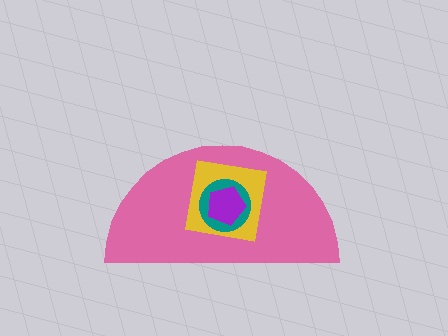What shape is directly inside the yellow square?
The teal circle.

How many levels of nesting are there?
4.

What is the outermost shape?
The pink semicircle.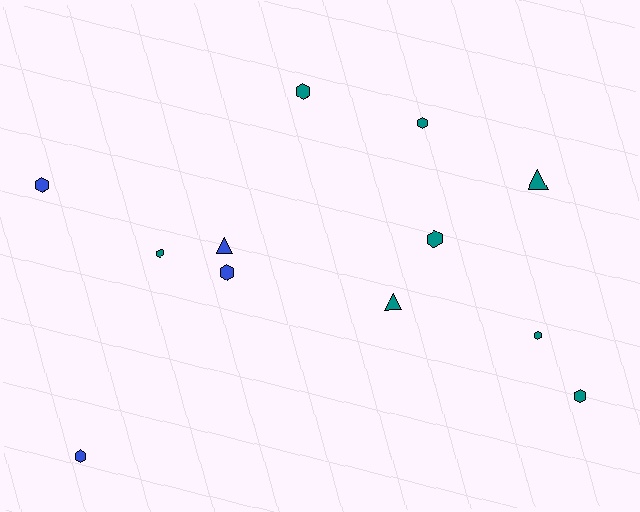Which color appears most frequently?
Teal, with 8 objects.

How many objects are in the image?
There are 12 objects.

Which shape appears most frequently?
Hexagon, with 9 objects.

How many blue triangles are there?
There is 1 blue triangle.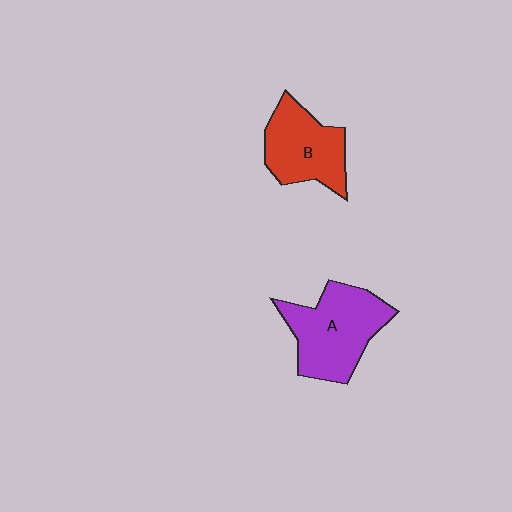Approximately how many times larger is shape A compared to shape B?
Approximately 1.3 times.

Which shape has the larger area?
Shape A (purple).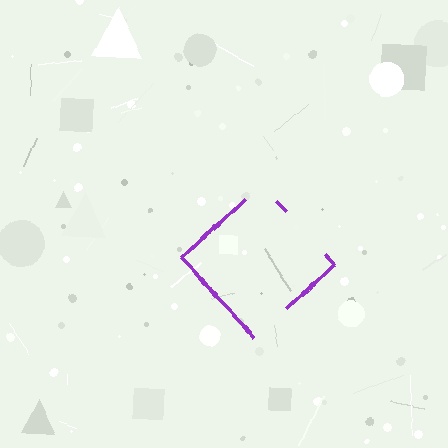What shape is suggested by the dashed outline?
The dashed outline suggests a diamond.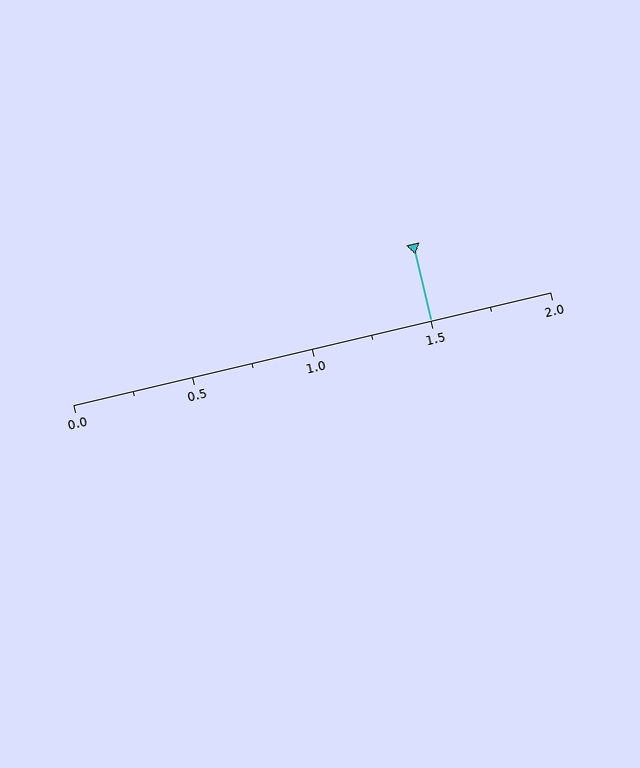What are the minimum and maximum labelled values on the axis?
The axis runs from 0.0 to 2.0.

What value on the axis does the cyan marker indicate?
The marker indicates approximately 1.5.